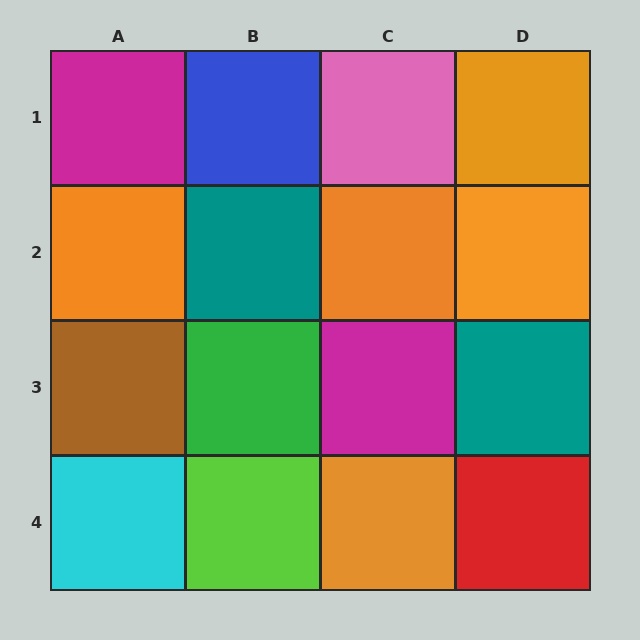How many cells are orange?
5 cells are orange.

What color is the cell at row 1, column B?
Blue.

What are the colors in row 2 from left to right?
Orange, teal, orange, orange.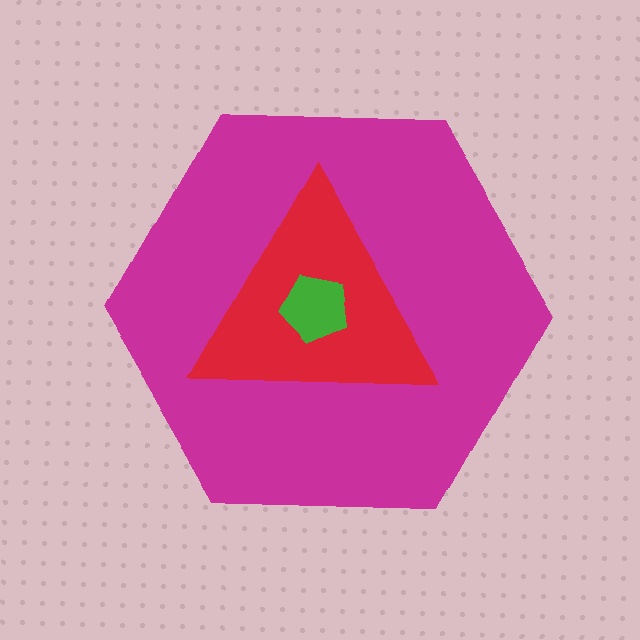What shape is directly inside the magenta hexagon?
The red triangle.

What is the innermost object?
The green pentagon.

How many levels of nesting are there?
3.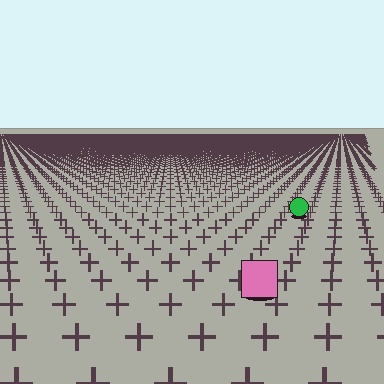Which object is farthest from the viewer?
The green circle is farthest from the viewer. It appears smaller and the ground texture around it is denser.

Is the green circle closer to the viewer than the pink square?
No. The pink square is closer — you can tell from the texture gradient: the ground texture is coarser near it.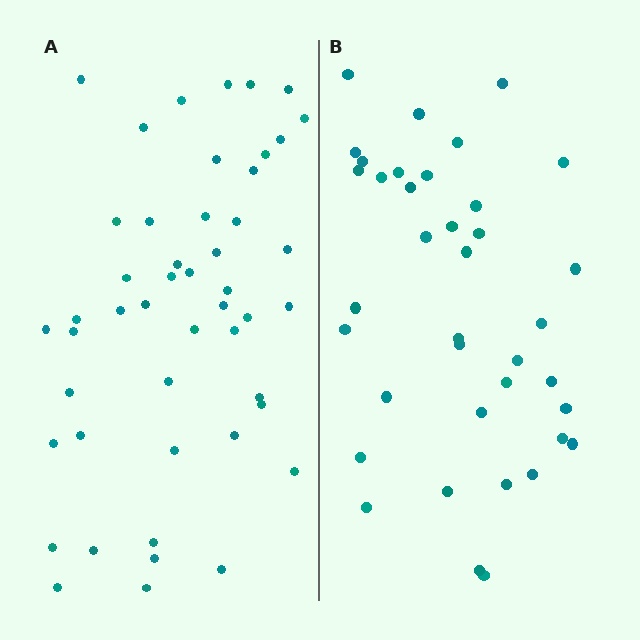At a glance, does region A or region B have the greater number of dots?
Region A (the left region) has more dots.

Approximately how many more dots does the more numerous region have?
Region A has roughly 10 or so more dots than region B.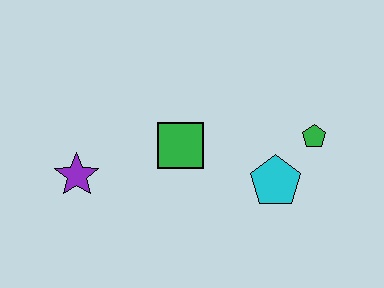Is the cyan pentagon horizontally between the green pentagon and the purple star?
Yes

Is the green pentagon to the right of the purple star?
Yes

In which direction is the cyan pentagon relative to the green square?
The cyan pentagon is to the right of the green square.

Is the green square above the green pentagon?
No